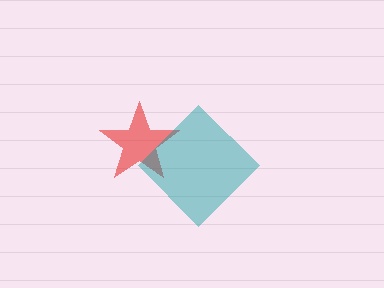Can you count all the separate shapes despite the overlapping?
Yes, there are 2 separate shapes.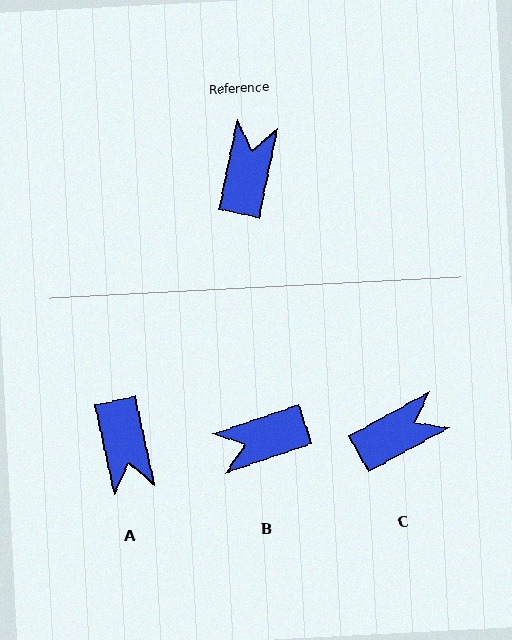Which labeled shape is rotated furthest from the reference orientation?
A, about 156 degrees away.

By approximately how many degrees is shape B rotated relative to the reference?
Approximately 121 degrees counter-clockwise.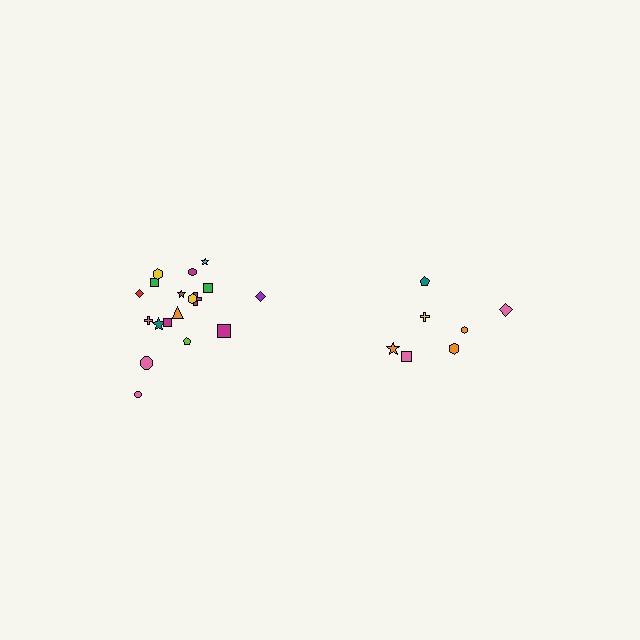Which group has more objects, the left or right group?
The left group.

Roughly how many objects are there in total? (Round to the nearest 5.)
Roughly 25 objects in total.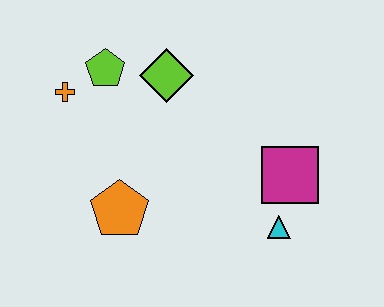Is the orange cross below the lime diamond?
Yes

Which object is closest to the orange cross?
The lime pentagon is closest to the orange cross.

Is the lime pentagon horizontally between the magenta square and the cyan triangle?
No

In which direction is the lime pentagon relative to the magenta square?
The lime pentagon is to the left of the magenta square.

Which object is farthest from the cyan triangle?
The orange cross is farthest from the cyan triangle.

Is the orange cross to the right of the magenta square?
No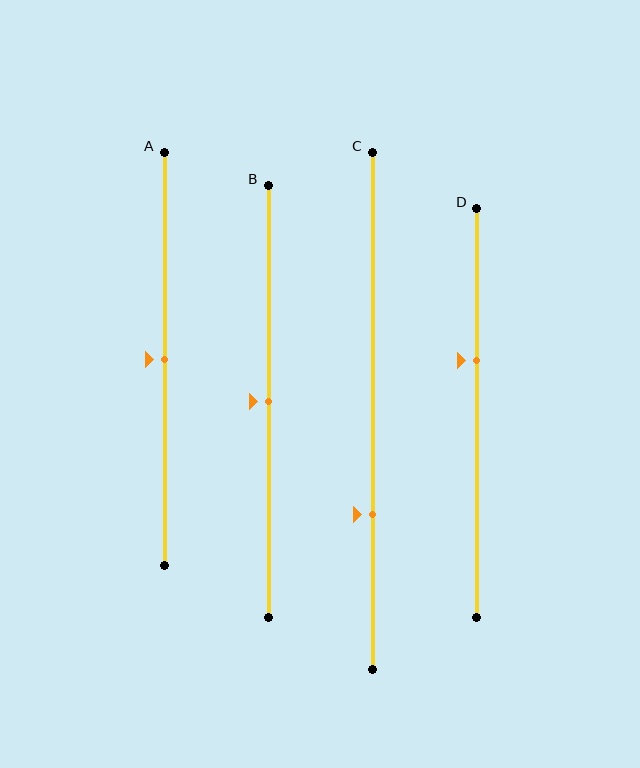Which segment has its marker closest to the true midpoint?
Segment A has its marker closest to the true midpoint.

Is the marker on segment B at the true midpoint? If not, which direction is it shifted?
Yes, the marker on segment B is at the true midpoint.